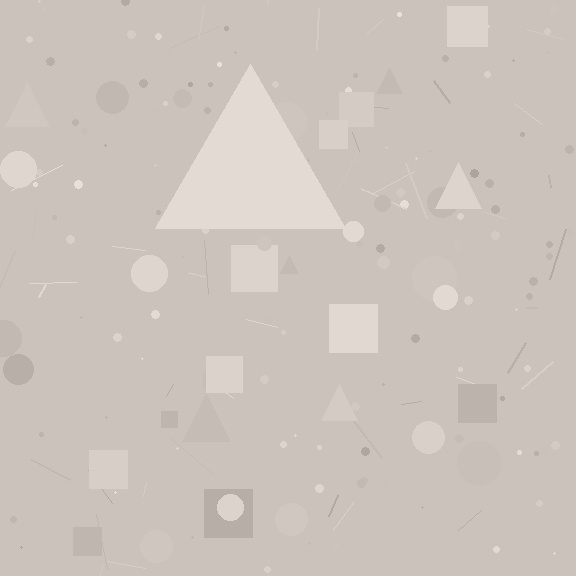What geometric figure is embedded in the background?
A triangle is embedded in the background.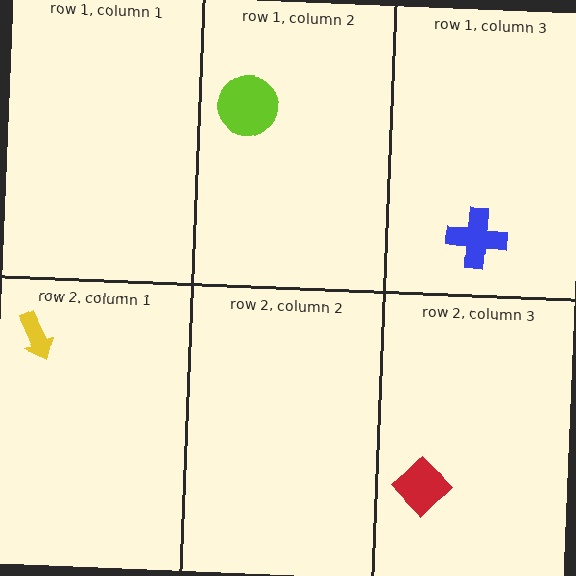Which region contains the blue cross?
The row 1, column 3 region.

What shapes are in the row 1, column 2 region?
The lime circle.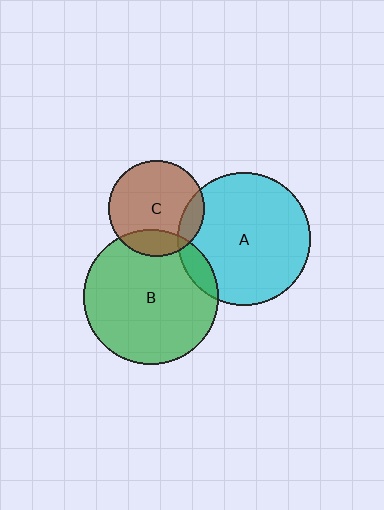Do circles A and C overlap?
Yes.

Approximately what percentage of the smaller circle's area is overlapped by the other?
Approximately 15%.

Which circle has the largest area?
Circle B (green).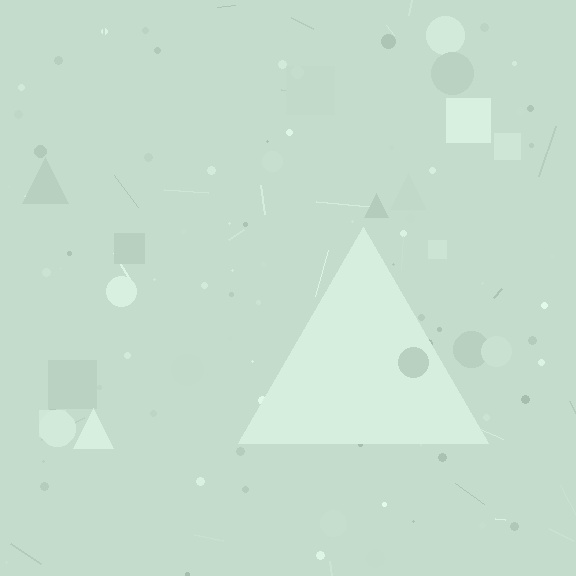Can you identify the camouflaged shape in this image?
The camouflaged shape is a triangle.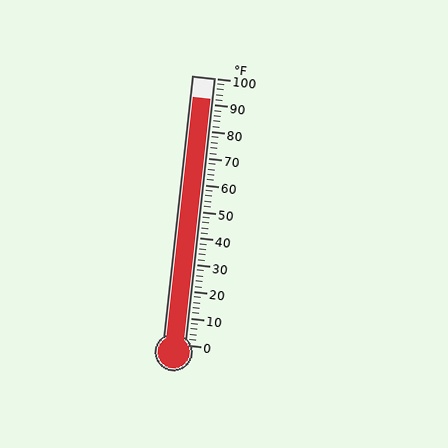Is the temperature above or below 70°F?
The temperature is above 70°F.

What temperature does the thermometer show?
The thermometer shows approximately 92°F.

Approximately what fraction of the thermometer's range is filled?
The thermometer is filled to approximately 90% of its range.